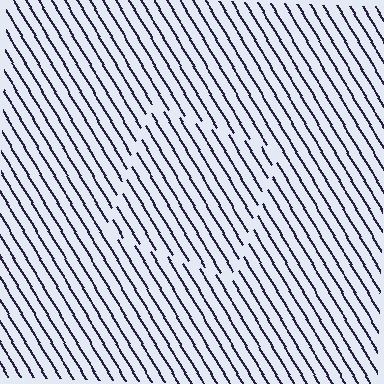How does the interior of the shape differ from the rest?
The interior of the shape contains the same grating, shifted by half a period — the contour is defined by the phase discontinuity where line-ends from the inner and outer gratings abut.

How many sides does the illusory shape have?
4 sides — the line-ends trace a square.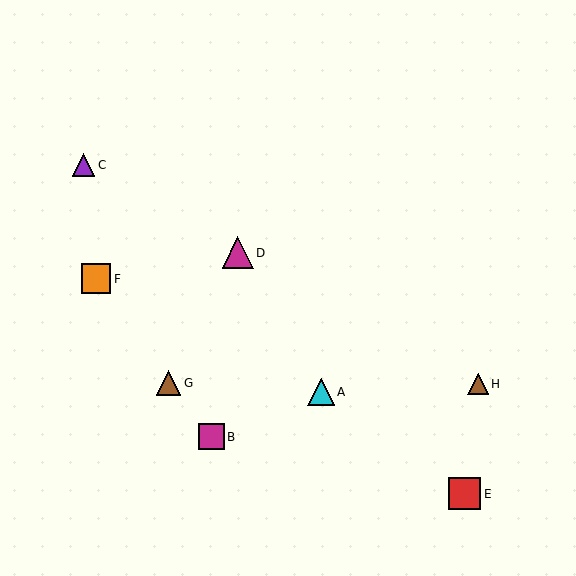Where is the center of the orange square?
The center of the orange square is at (96, 279).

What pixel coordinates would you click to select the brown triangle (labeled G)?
Click at (168, 383) to select the brown triangle G.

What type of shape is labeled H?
Shape H is a brown triangle.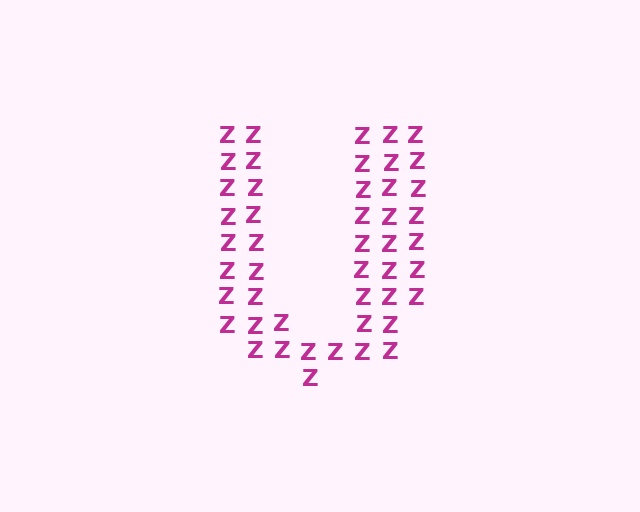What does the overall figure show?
The overall figure shows the letter U.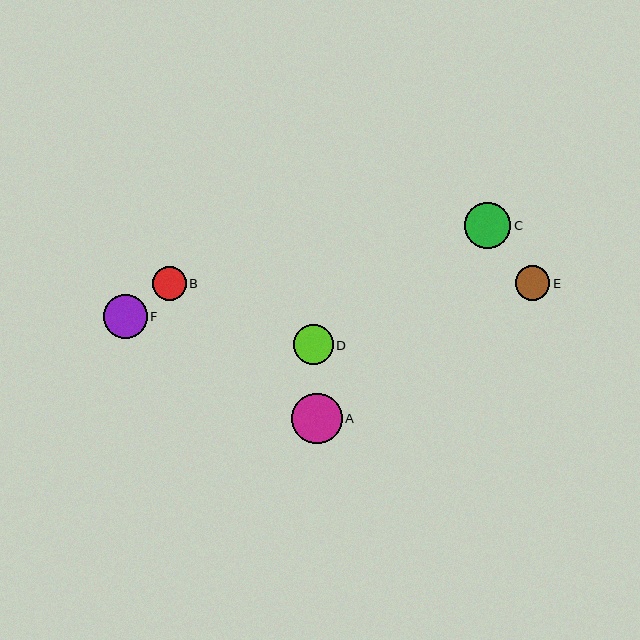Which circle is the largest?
Circle A is the largest with a size of approximately 50 pixels.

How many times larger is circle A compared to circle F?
Circle A is approximately 1.2 times the size of circle F.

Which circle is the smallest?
Circle B is the smallest with a size of approximately 34 pixels.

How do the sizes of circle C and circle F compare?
Circle C and circle F are approximately the same size.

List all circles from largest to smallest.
From largest to smallest: A, C, F, D, E, B.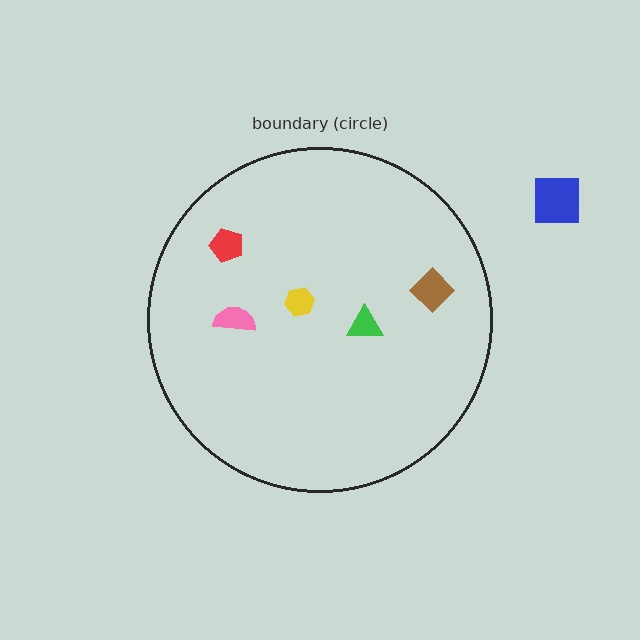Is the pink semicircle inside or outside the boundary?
Inside.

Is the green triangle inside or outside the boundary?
Inside.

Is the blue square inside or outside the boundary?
Outside.